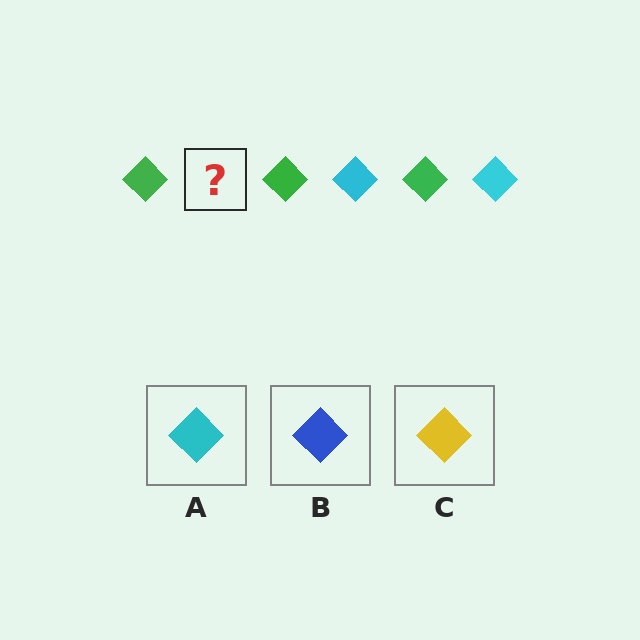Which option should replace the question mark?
Option A.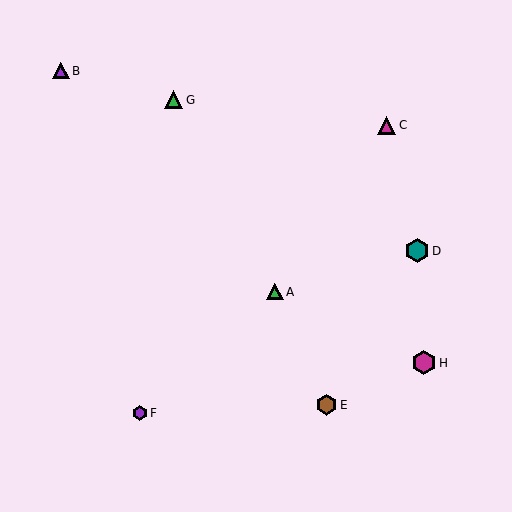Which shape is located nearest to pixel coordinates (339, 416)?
The brown hexagon (labeled E) at (326, 405) is nearest to that location.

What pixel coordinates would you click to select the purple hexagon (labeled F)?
Click at (140, 413) to select the purple hexagon F.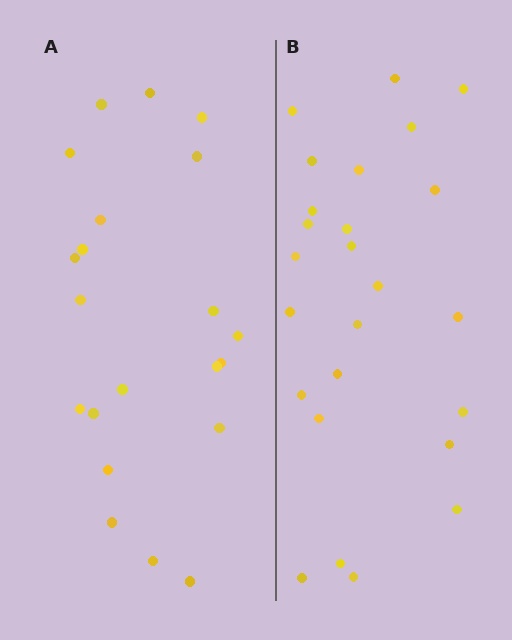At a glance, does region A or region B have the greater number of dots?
Region B (the right region) has more dots.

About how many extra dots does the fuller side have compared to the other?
Region B has about 4 more dots than region A.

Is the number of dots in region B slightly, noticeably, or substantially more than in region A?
Region B has only slightly more — the two regions are fairly close. The ratio is roughly 1.2 to 1.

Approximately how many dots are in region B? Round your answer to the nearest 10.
About 20 dots. (The exact count is 25, which rounds to 20.)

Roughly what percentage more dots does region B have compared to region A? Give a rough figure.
About 20% more.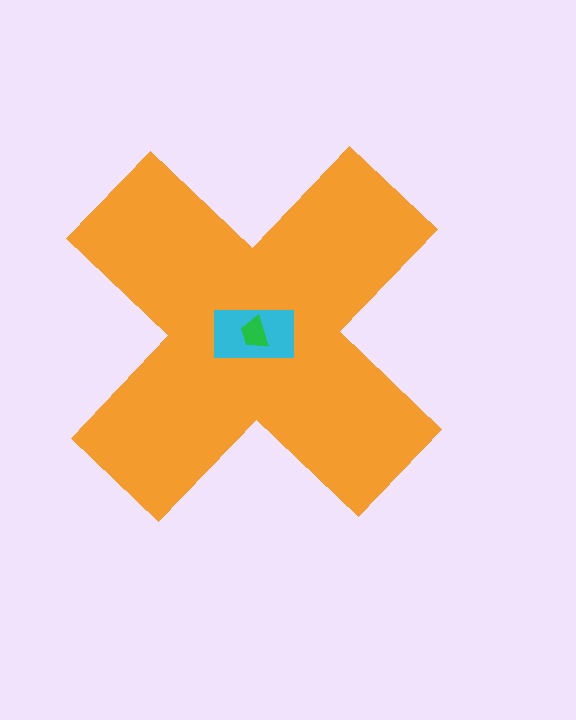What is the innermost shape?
The green trapezoid.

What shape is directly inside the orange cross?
The cyan rectangle.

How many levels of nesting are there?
3.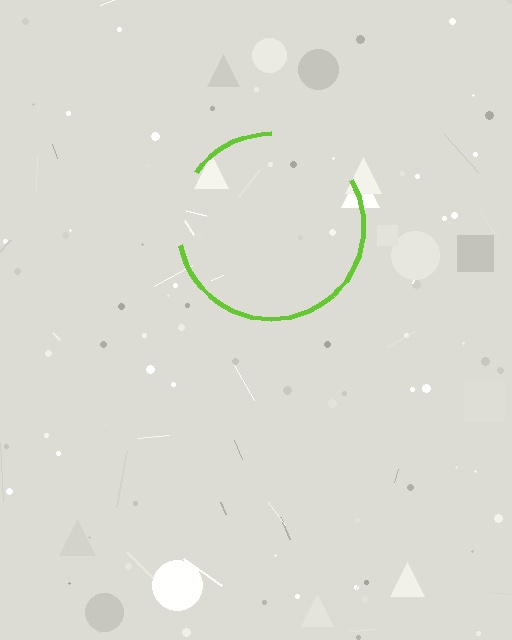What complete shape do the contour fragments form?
The contour fragments form a circle.